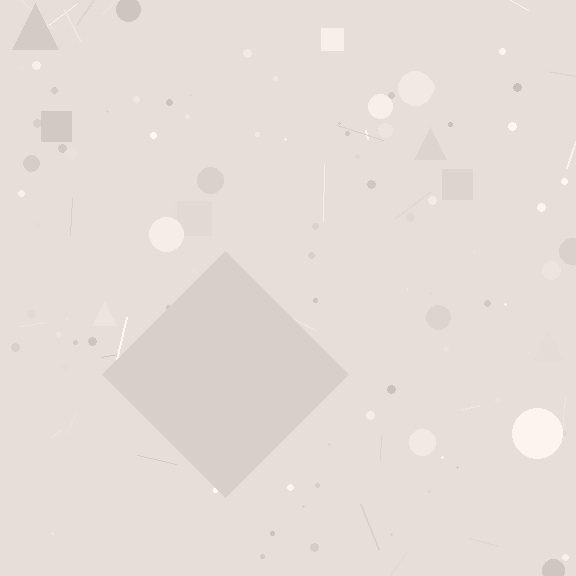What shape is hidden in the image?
A diamond is hidden in the image.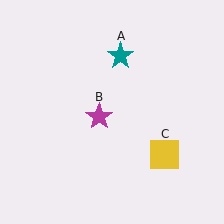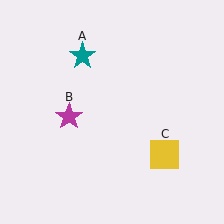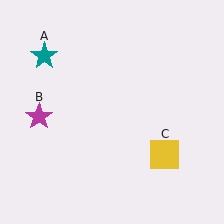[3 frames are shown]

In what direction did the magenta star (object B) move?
The magenta star (object B) moved left.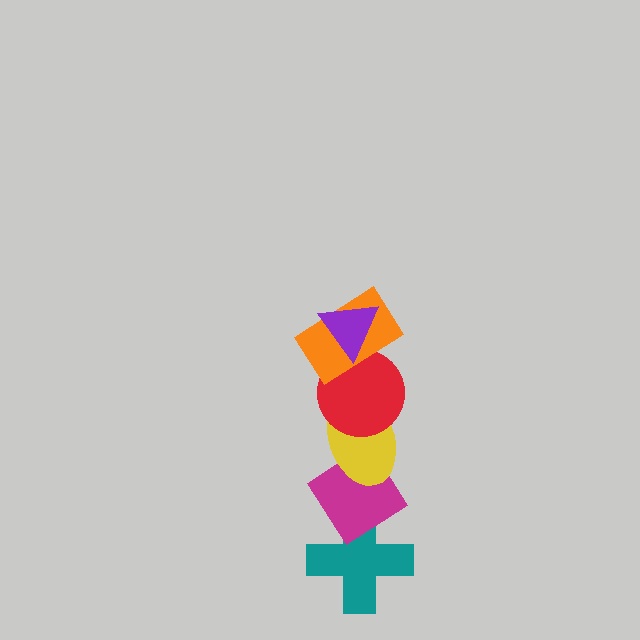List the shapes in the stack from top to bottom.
From top to bottom: the purple triangle, the orange rectangle, the red circle, the yellow ellipse, the magenta diamond, the teal cross.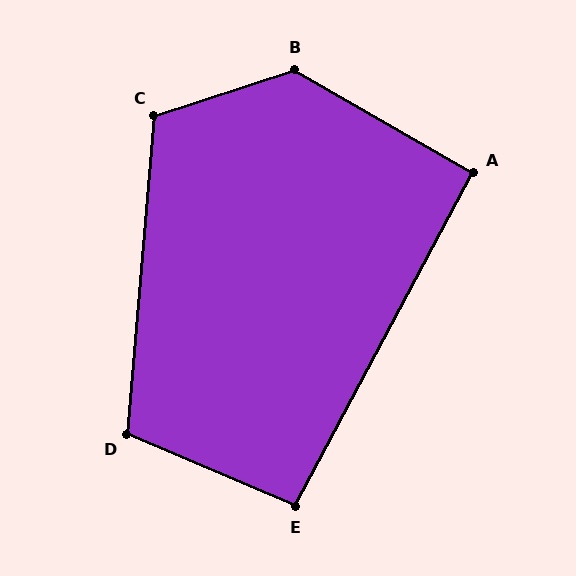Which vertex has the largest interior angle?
B, at approximately 132 degrees.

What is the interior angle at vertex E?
Approximately 95 degrees (obtuse).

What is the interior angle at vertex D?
Approximately 108 degrees (obtuse).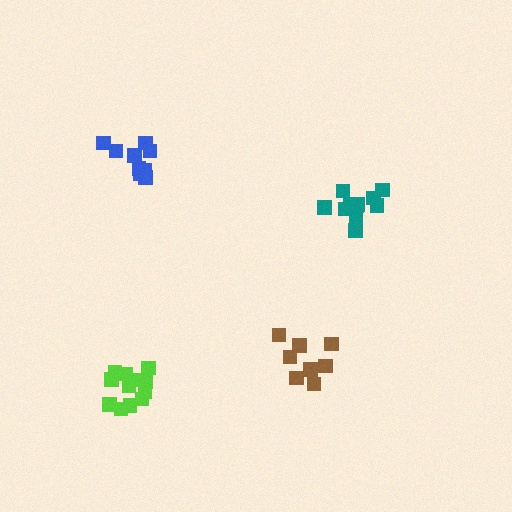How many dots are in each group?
Group 1: 12 dots, Group 2: 11 dots, Group 3: 8 dots, Group 4: 9 dots (40 total).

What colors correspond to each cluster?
The clusters are colored: lime, teal, brown, blue.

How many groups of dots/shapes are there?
There are 4 groups.